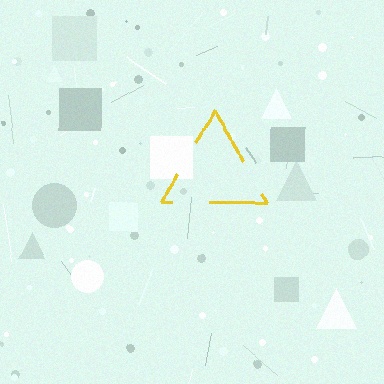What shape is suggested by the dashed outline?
The dashed outline suggests a triangle.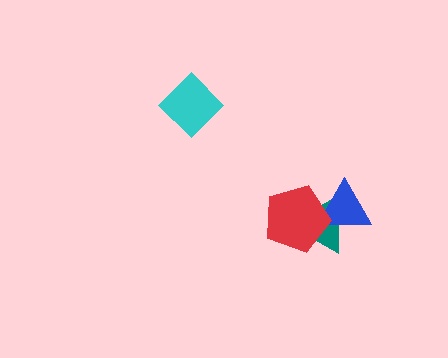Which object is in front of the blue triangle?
The red pentagon is in front of the blue triangle.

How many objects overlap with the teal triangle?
2 objects overlap with the teal triangle.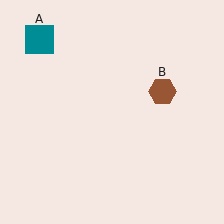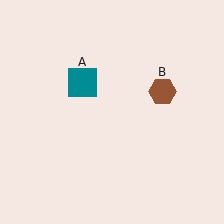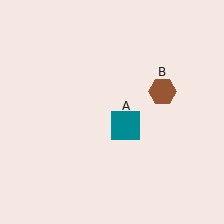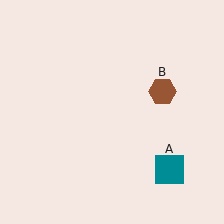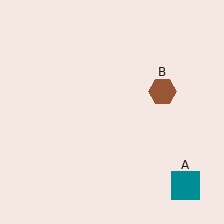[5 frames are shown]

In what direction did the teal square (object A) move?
The teal square (object A) moved down and to the right.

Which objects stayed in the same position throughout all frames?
Brown hexagon (object B) remained stationary.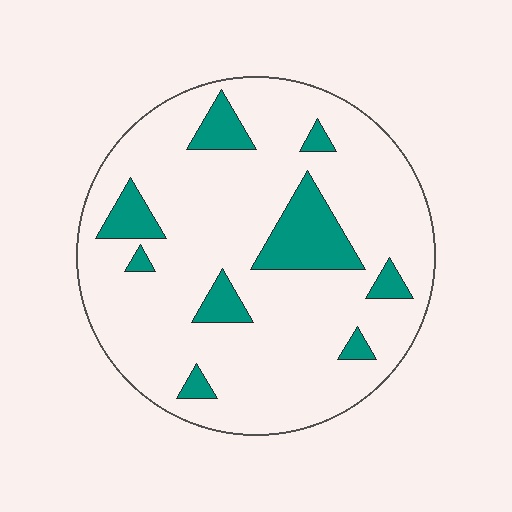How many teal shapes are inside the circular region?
9.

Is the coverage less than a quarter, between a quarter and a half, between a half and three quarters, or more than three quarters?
Less than a quarter.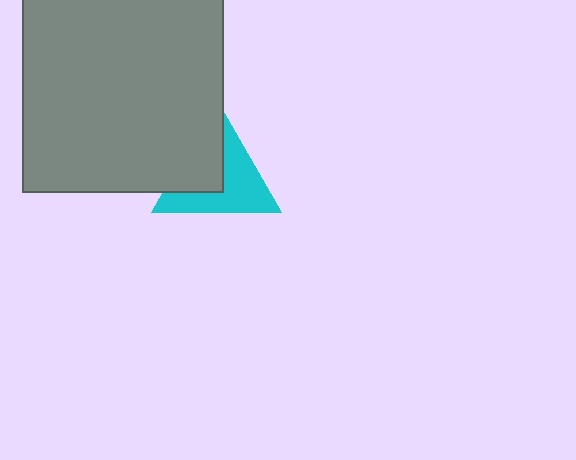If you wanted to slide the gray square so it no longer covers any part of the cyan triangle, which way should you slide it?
Slide it left — that is the most direct way to separate the two shapes.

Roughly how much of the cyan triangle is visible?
About half of it is visible (roughly 58%).